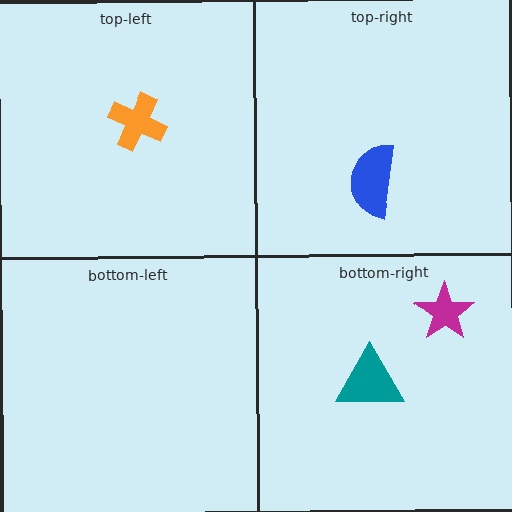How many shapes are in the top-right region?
1.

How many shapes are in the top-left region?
1.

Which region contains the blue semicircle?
The top-right region.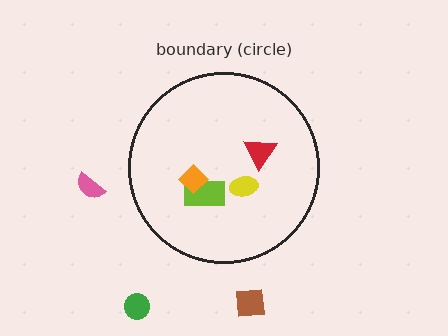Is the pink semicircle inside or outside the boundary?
Outside.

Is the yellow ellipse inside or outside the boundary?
Inside.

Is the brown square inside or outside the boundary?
Outside.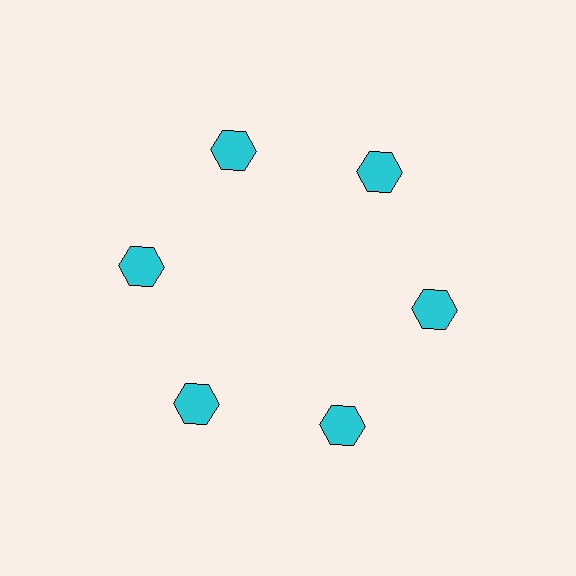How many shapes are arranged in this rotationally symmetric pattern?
There are 6 shapes, arranged in 6 groups of 1.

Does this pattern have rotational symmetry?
Yes, this pattern has 6-fold rotational symmetry. It looks the same after rotating 60 degrees around the center.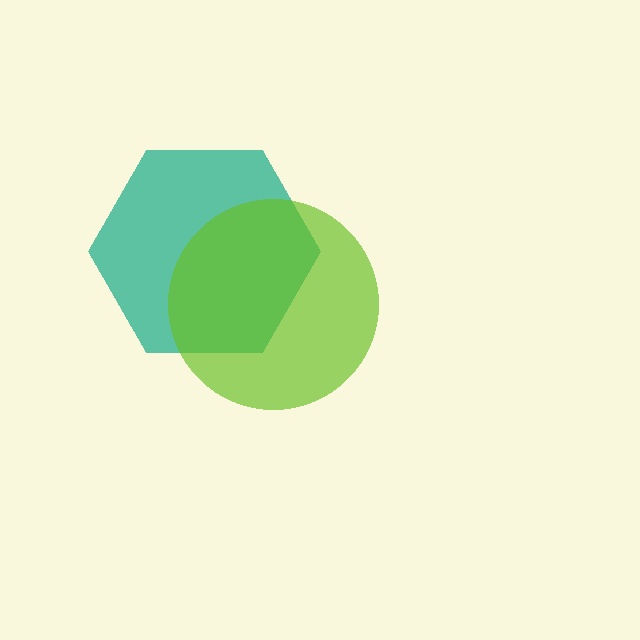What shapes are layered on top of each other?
The layered shapes are: a teal hexagon, a lime circle.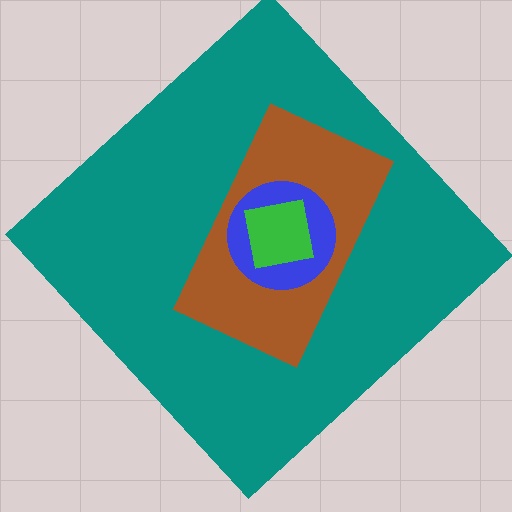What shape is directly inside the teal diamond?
The brown rectangle.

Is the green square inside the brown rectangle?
Yes.